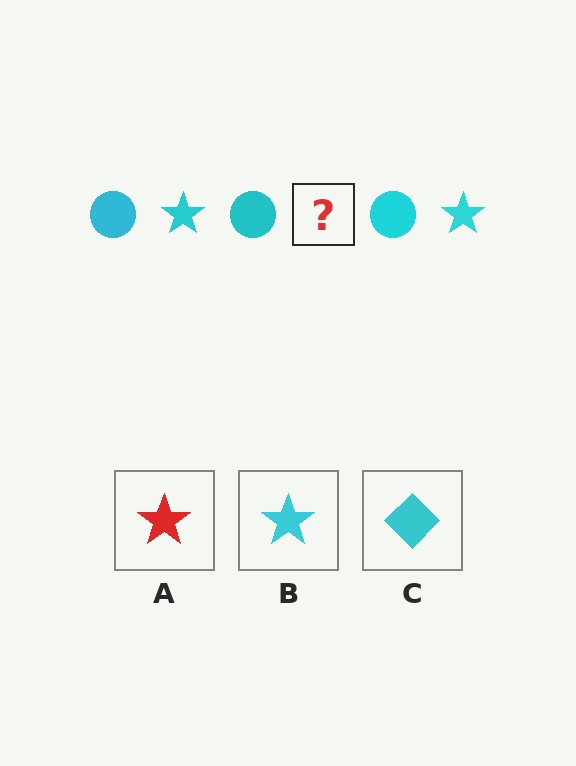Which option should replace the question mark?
Option B.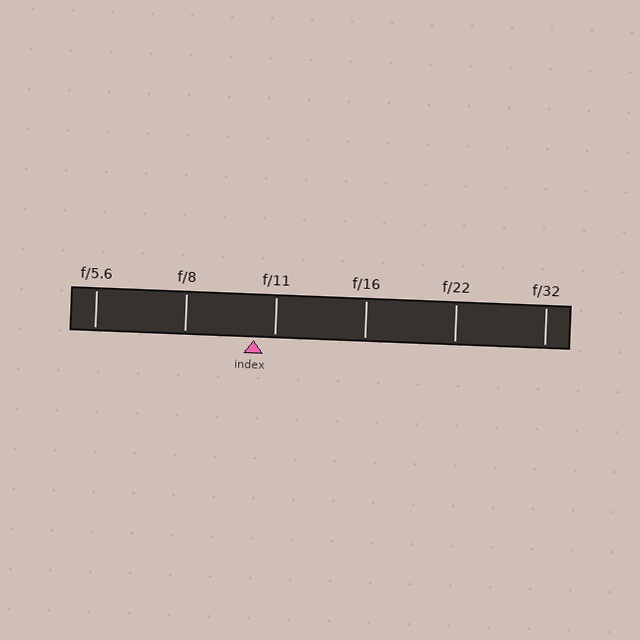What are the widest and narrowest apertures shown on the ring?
The widest aperture shown is f/5.6 and the narrowest is f/32.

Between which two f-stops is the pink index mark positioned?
The index mark is between f/8 and f/11.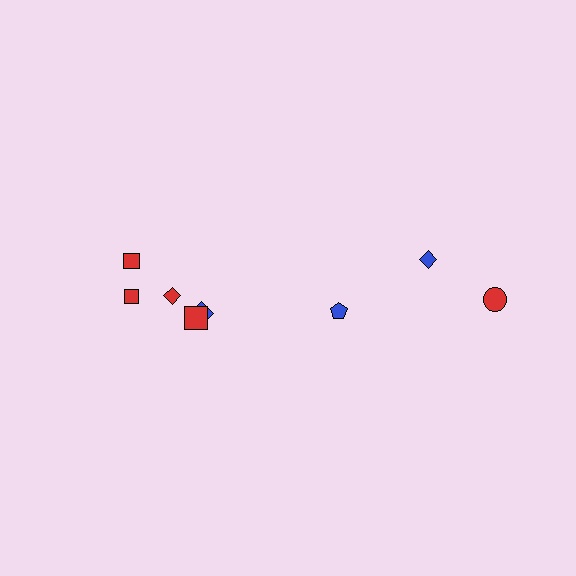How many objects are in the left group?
There are 5 objects.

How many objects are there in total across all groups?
There are 8 objects.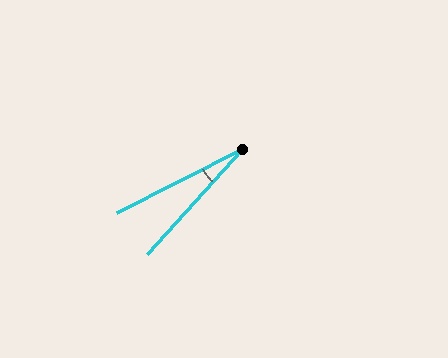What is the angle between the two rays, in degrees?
Approximately 21 degrees.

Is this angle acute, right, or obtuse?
It is acute.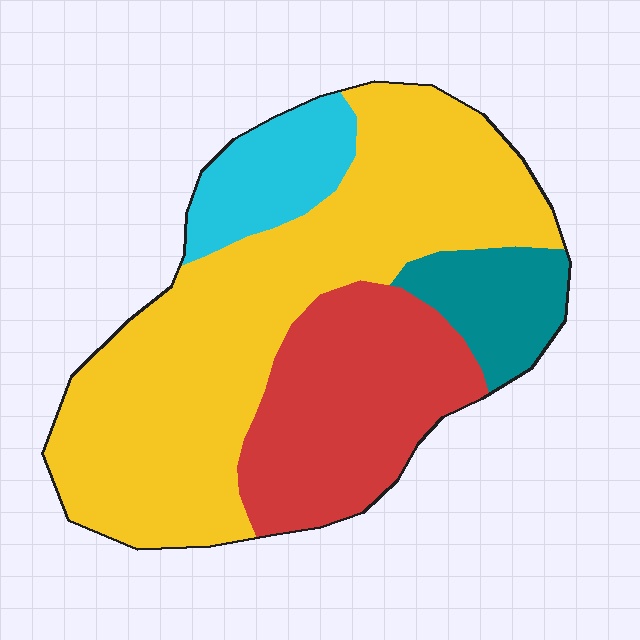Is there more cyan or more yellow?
Yellow.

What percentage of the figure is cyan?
Cyan takes up about one tenth (1/10) of the figure.